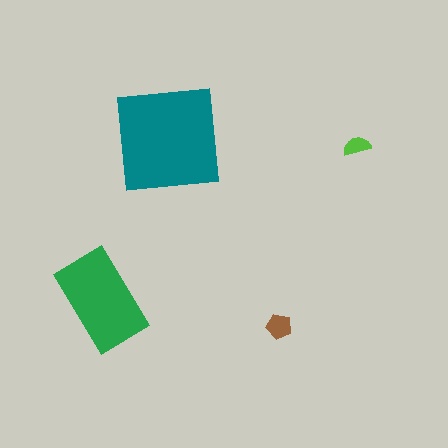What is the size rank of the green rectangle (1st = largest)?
2nd.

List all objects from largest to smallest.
The teal square, the green rectangle, the brown pentagon, the lime semicircle.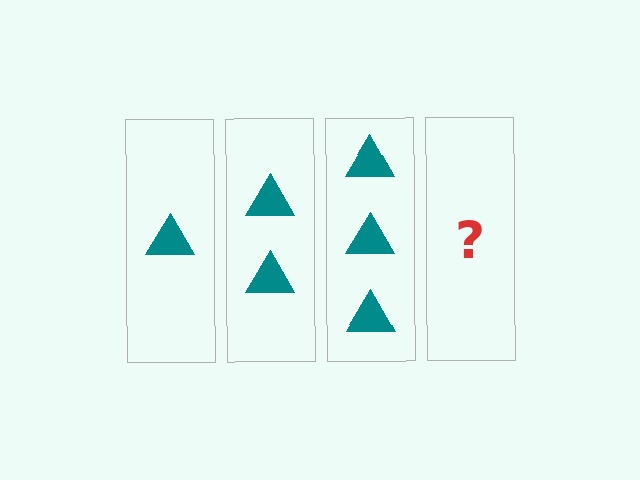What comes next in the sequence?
The next element should be 4 triangles.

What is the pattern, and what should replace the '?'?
The pattern is that each step adds one more triangle. The '?' should be 4 triangles.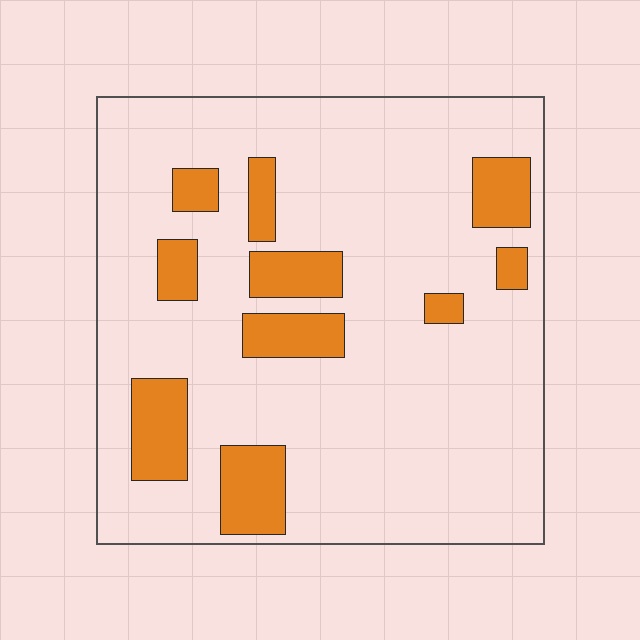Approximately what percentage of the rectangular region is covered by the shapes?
Approximately 15%.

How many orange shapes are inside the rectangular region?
10.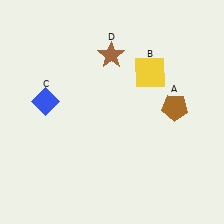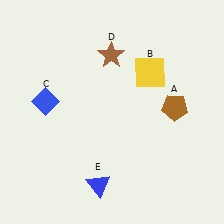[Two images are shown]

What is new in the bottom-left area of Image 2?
A blue triangle (E) was added in the bottom-left area of Image 2.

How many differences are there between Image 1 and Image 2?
There is 1 difference between the two images.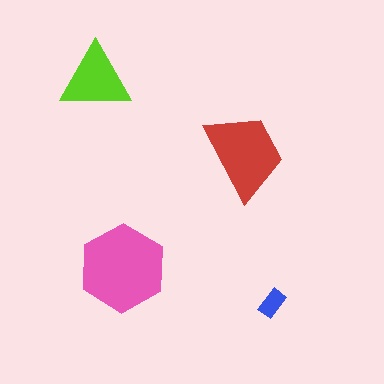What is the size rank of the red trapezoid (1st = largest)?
2nd.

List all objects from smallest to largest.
The blue rectangle, the lime triangle, the red trapezoid, the pink hexagon.